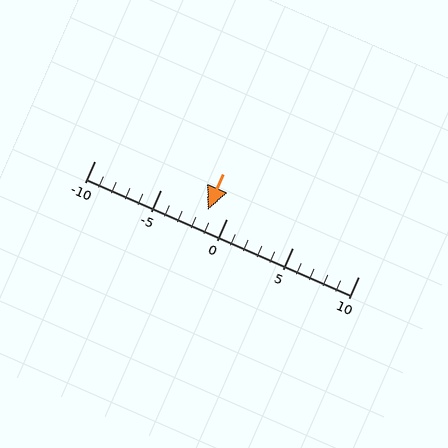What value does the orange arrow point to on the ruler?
The orange arrow points to approximately -1.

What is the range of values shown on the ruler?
The ruler shows values from -10 to 10.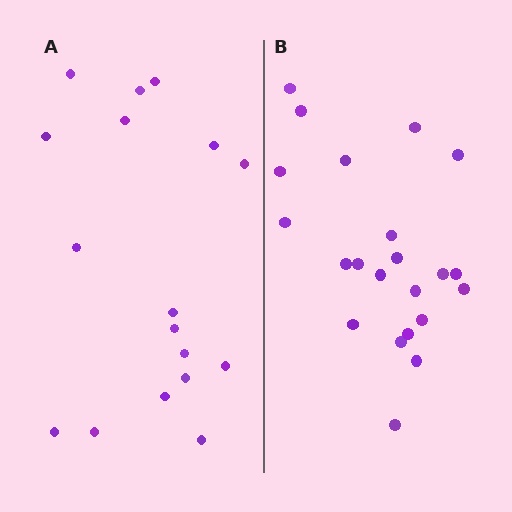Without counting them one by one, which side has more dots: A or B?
Region B (the right region) has more dots.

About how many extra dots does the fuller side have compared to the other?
Region B has about 5 more dots than region A.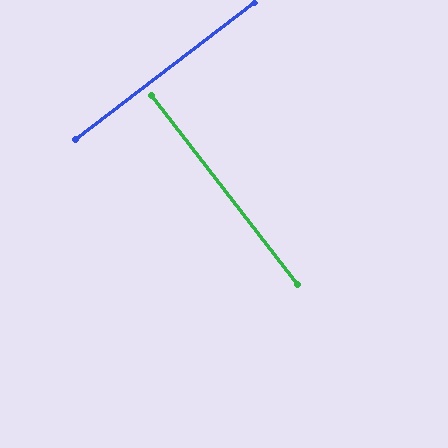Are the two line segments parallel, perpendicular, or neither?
Perpendicular — they meet at approximately 90°.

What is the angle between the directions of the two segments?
Approximately 90 degrees.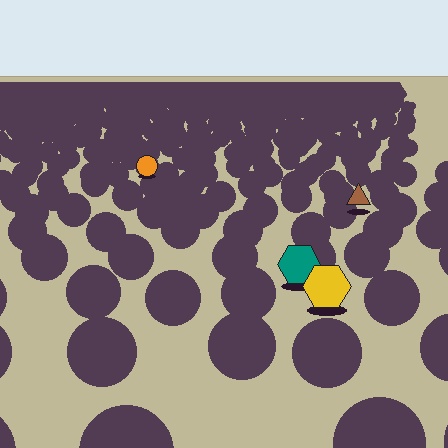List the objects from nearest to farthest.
From nearest to farthest: the yellow hexagon, the teal hexagon, the brown triangle, the orange circle.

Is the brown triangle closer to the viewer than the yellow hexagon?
No. The yellow hexagon is closer — you can tell from the texture gradient: the ground texture is coarser near it.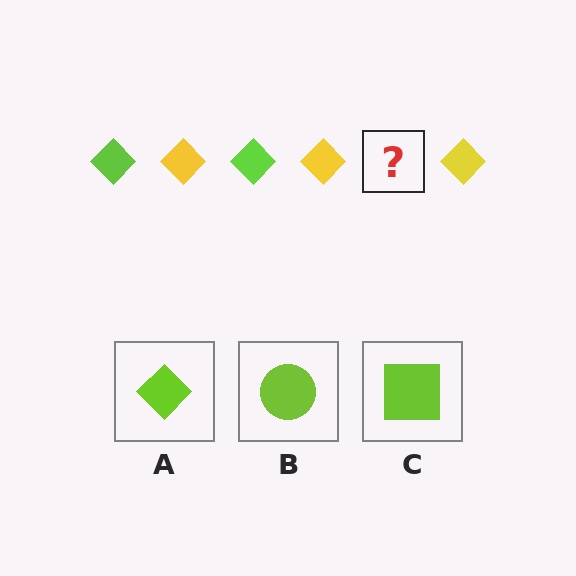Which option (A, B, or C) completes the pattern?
A.